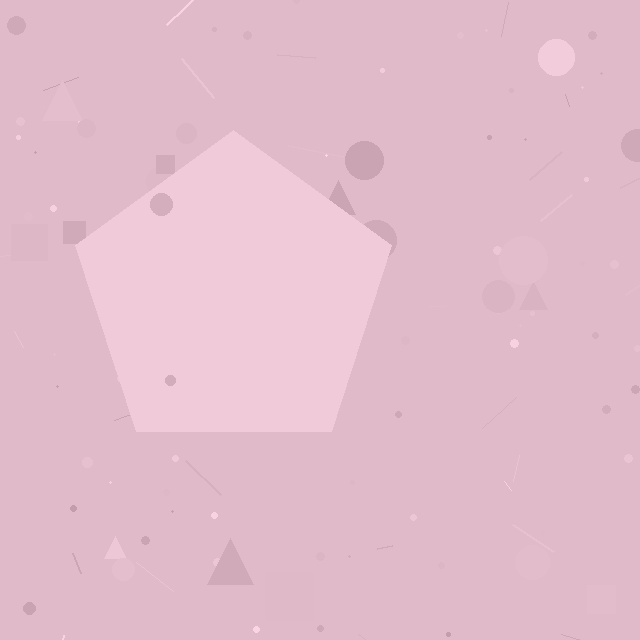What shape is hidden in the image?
A pentagon is hidden in the image.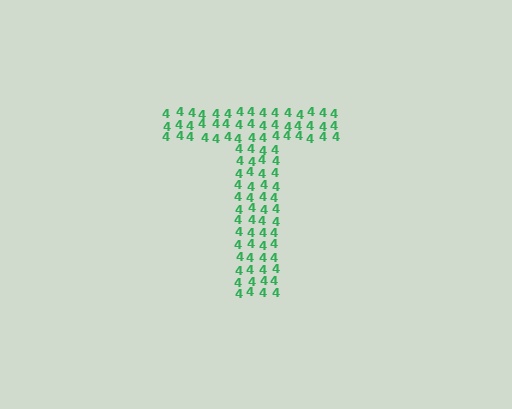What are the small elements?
The small elements are digit 4's.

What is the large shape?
The large shape is the letter T.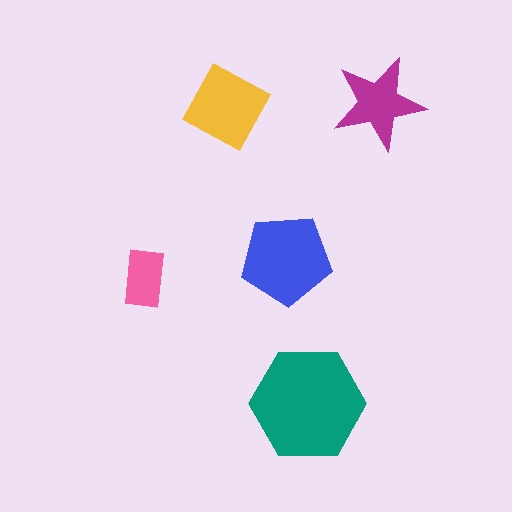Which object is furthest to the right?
The magenta star is rightmost.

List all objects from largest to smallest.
The teal hexagon, the blue pentagon, the yellow square, the magenta star, the pink rectangle.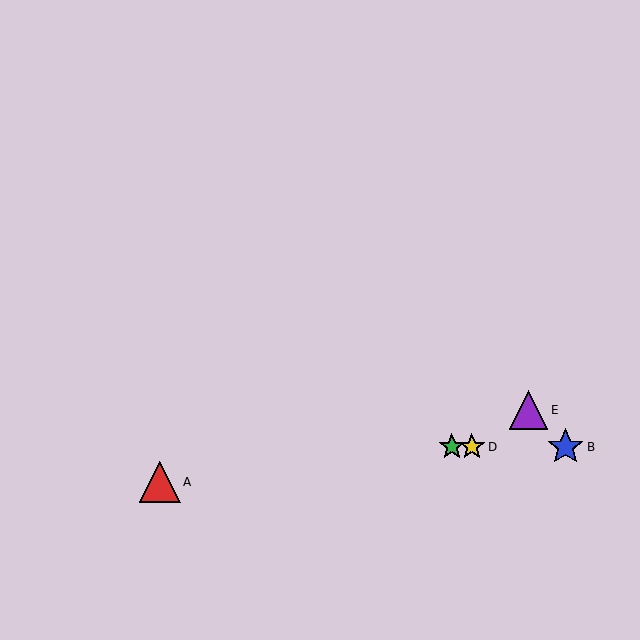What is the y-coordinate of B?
Object B is at y≈447.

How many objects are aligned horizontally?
3 objects (B, C, D) are aligned horizontally.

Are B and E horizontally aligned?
No, B is at y≈447 and E is at y≈410.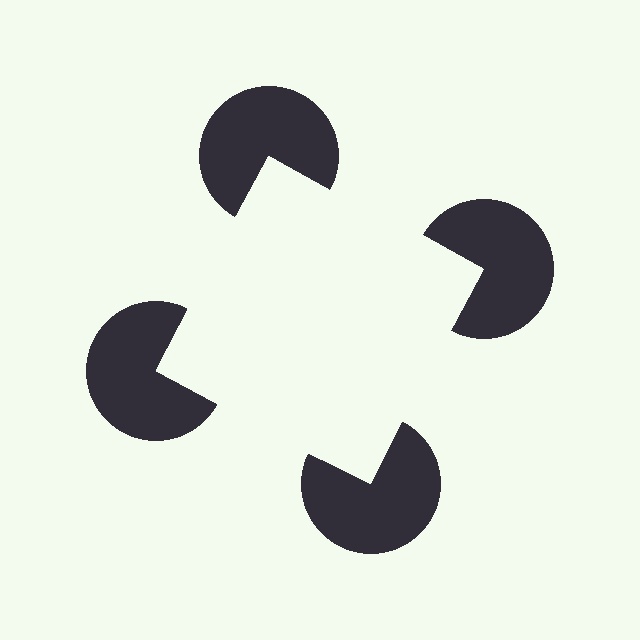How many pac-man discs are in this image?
There are 4 — one at each vertex of the illusory square.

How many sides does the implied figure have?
4 sides.